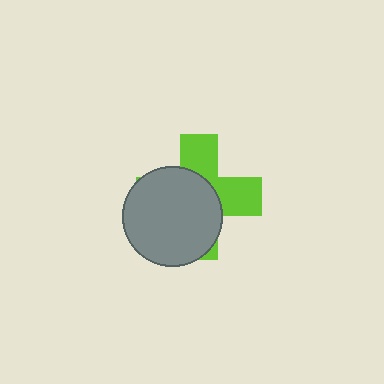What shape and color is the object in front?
The object in front is a gray circle.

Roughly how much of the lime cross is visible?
A small part of it is visible (roughly 41%).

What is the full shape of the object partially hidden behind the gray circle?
The partially hidden object is a lime cross.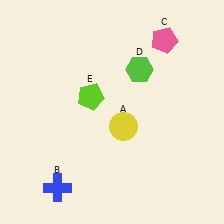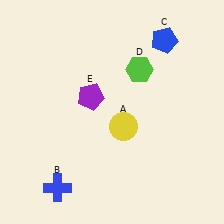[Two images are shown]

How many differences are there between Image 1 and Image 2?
There are 2 differences between the two images.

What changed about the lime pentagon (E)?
In Image 1, E is lime. In Image 2, it changed to purple.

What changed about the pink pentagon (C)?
In Image 1, C is pink. In Image 2, it changed to blue.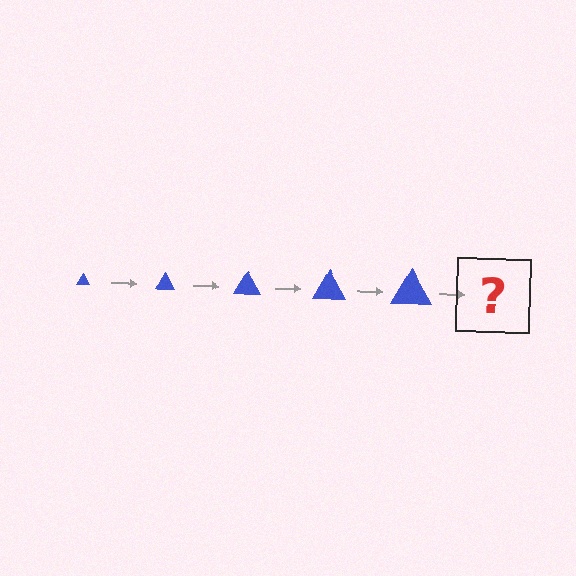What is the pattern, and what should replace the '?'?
The pattern is that the triangle gets progressively larger each step. The '?' should be a blue triangle, larger than the previous one.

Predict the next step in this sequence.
The next step is a blue triangle, larger than the previous one.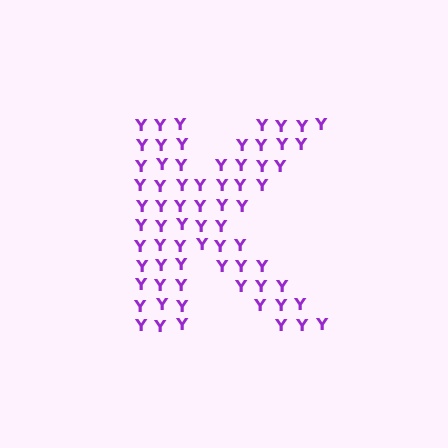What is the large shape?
The large shape is the letter K.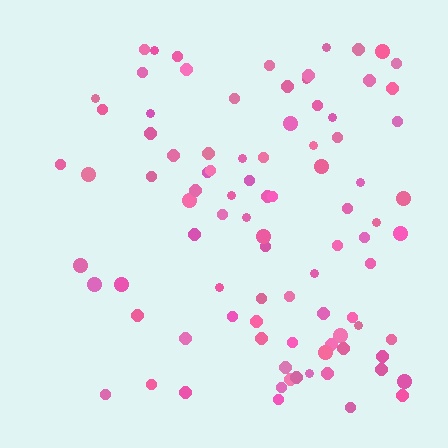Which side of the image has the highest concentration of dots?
The right.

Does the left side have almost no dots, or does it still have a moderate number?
Still a moderate number, just noticeably fewer than the right.